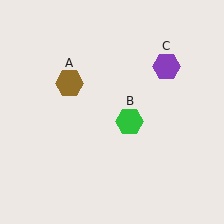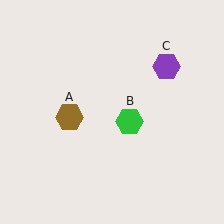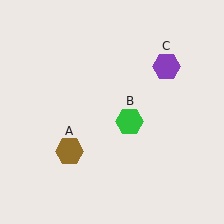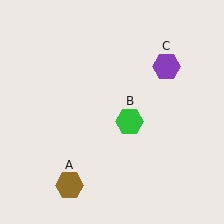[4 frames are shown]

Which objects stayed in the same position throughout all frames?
Green hexagon (object B) and purple hexagon (object C) remained stationary.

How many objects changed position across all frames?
1 object changed position: brown hexagon (object A).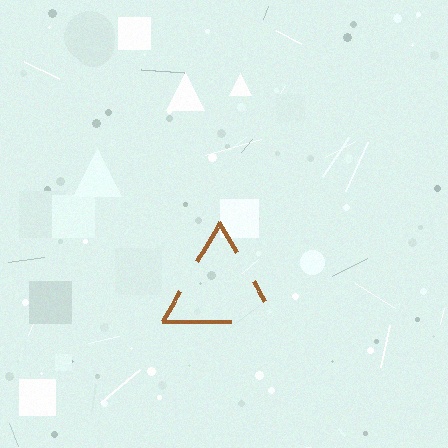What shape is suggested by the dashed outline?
The dashed outline suggests a triangle.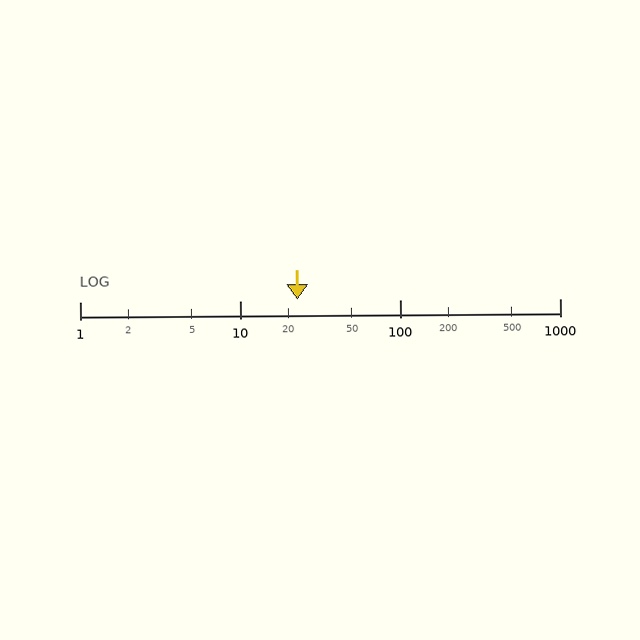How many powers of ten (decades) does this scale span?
The scale spans 3 decades, from 1 to 1000.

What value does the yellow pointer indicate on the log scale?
The pointer indicates approximately 23.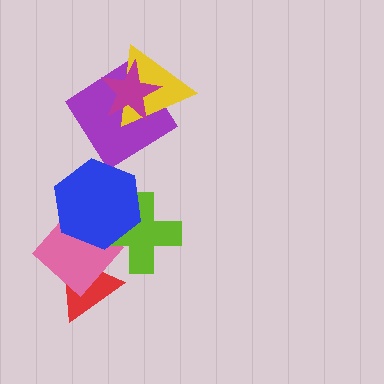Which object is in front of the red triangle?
The pink diamond is in front of the red triangle.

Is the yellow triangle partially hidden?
Yes, it is partially covered by another shape.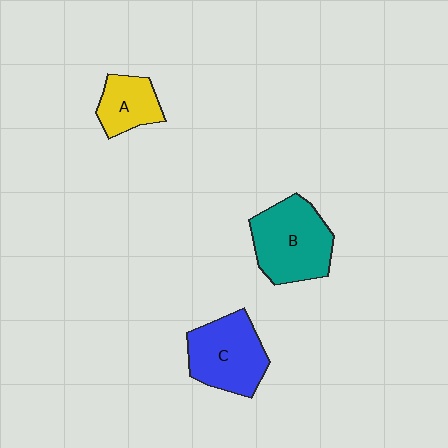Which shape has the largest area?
Shape B (teal).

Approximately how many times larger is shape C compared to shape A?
Approximately 1.7 times.